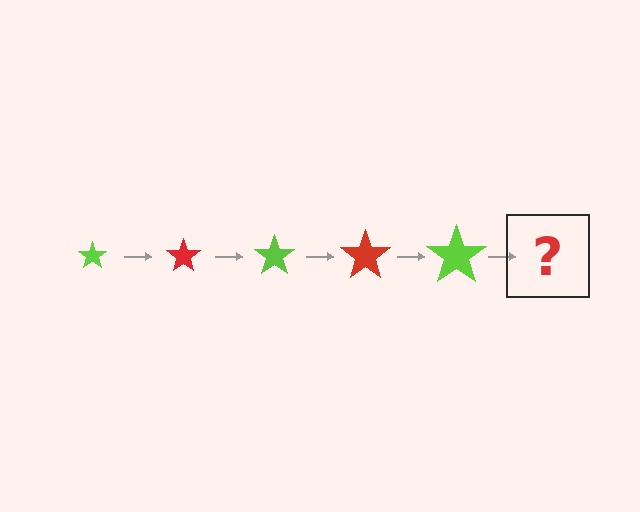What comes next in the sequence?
The next element should be a red star, larger than the previous one.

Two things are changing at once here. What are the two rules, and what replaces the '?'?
The two rules are that the star grows larger each step and the color cycles through lime and red. The '?' should be a red star, larger than the previous one.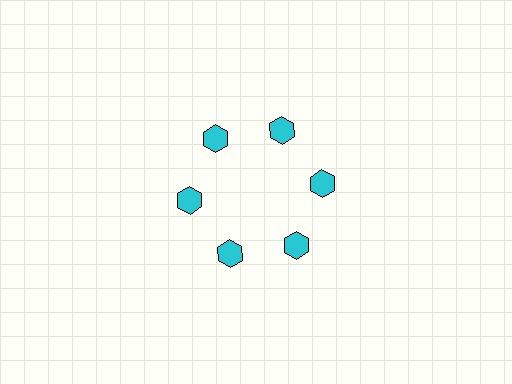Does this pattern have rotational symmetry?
Yes, this pattern has 6-fold rotational symmetry. It looks the same after rotating 60 degrees around the center.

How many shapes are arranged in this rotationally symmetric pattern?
There are 6 shapes, arranged in 6 groups of 1.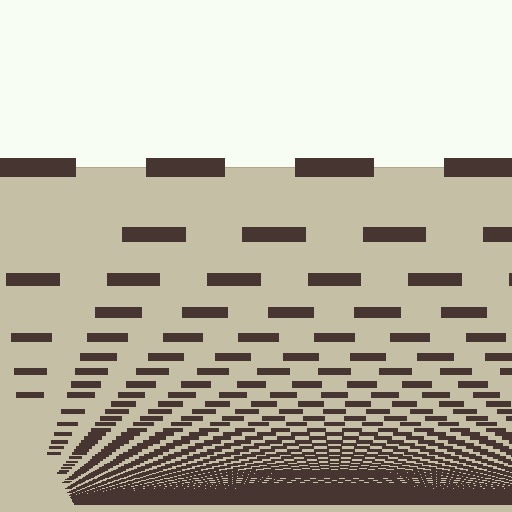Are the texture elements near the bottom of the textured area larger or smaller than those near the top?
Smaller. The gradient is inverted — elements near the bottom are smaller and denser.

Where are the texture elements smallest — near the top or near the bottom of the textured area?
Near the bottom.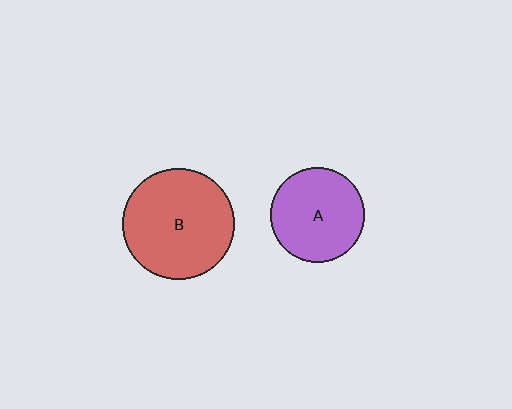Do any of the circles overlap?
No, none of the circles overlap.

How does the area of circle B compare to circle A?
Approximately 1.4 times.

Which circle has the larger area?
Circle B (red).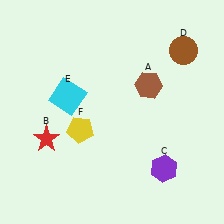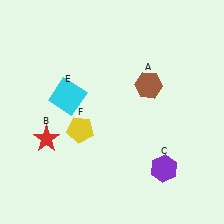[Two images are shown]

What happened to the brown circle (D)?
The brown circle (D) was removed in Image 2. It was in the top-right area of Image 1.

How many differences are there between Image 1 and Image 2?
There is 1 difference between the two images.